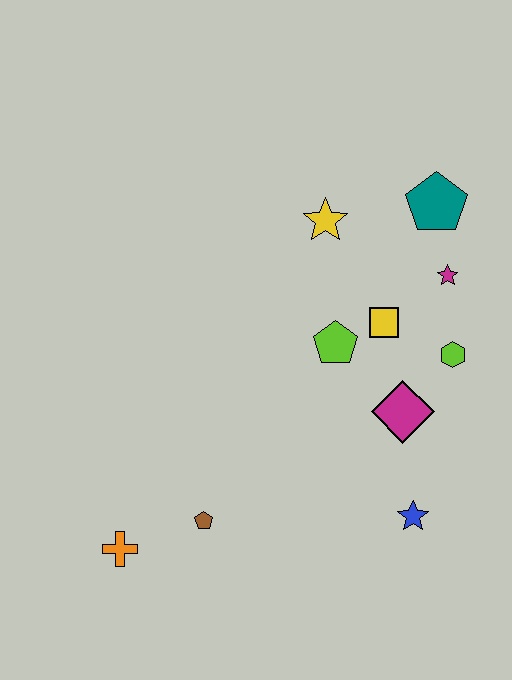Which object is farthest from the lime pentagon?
The orange cross is farthest from the lime pentagon.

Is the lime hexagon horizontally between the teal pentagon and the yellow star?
No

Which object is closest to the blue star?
The magenta diamond is closest to the blue star.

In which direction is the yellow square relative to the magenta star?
The yellow square is to the left of the magenta star.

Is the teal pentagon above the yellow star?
Yes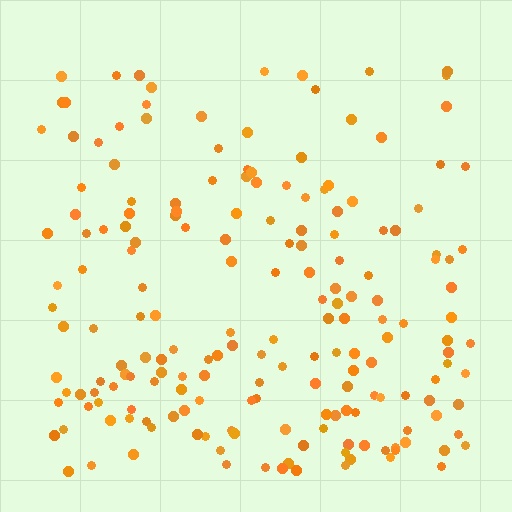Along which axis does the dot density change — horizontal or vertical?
Vertical.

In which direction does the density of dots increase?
From top to bottom, with the bottom side densest.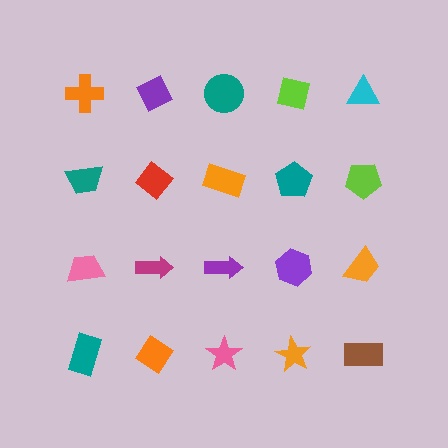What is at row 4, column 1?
A teal rectangle.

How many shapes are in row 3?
5 shapes.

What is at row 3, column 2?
A magenta arrow.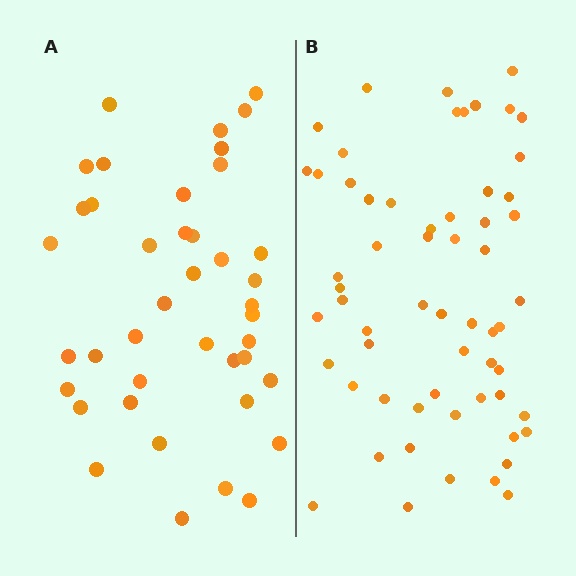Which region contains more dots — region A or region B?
Region B (the right region) has more dots.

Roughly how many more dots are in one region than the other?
Region B has approximately 20 more dots than region A.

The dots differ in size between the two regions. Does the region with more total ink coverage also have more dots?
No. Region A has more total ink coverage because its dots are larger, but region B actually contains more individual dots. Total area can be misleading — the number of items is what matters here.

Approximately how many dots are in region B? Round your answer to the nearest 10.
About 60 dots.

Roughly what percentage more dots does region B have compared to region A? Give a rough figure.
About 45% more.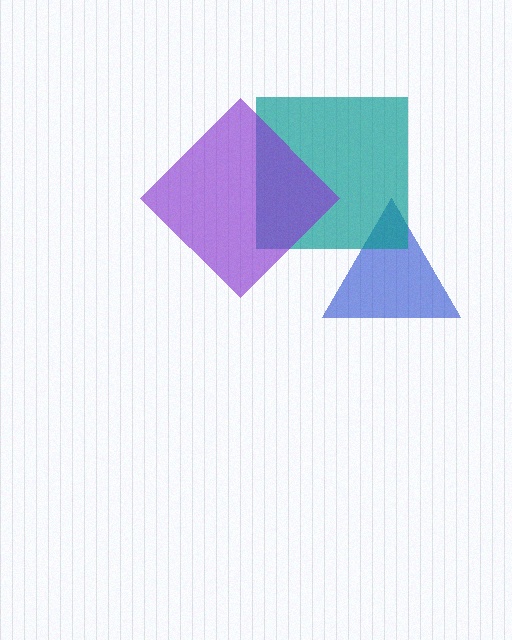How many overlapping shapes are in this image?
There are 3 overlapping shapes in the image.